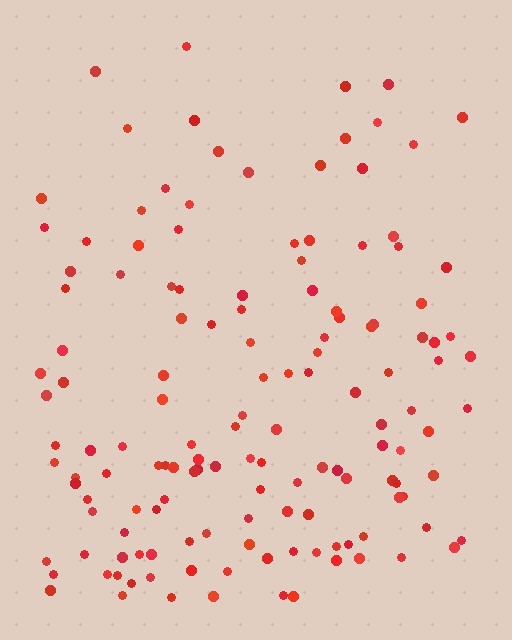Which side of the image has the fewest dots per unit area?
The top.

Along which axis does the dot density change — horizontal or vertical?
Vertical.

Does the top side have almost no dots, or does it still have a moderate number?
Still a moderate number, just noticeably fewer than the bottom.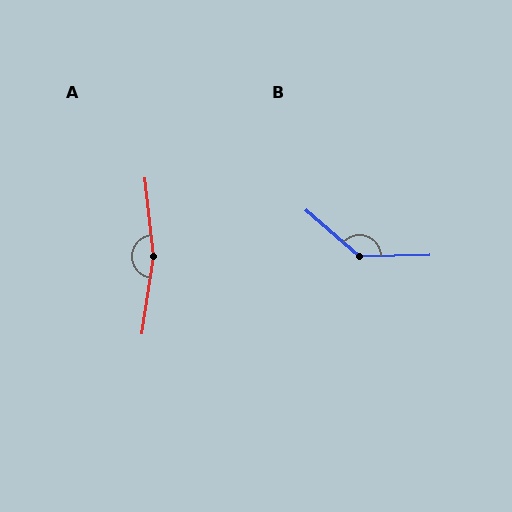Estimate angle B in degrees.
Approximately 138 degrees.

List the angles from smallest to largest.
B (138°), A (165°).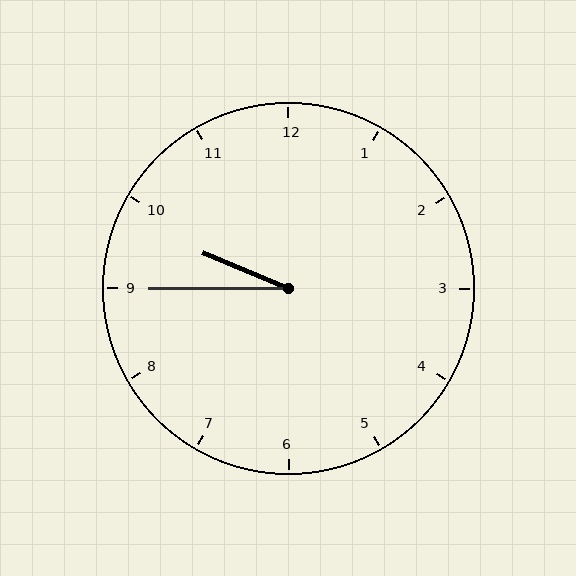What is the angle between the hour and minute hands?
Approximately 22 degrees.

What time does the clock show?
9:45.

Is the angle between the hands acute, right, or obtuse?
It is acute.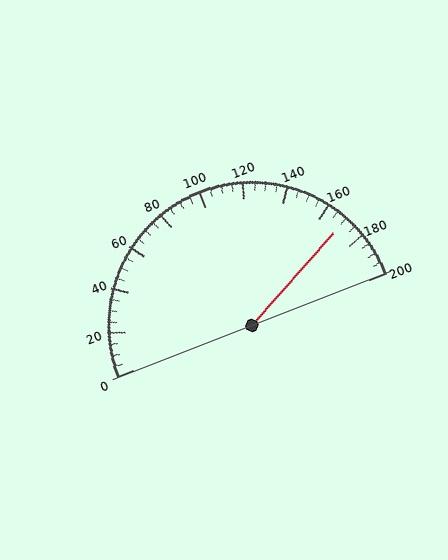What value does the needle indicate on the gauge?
The needle indicates approximately 170.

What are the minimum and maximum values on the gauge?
The gauge ranges from 0 to 200.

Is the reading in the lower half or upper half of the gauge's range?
The reading is in the upper half of the range (0 to 200).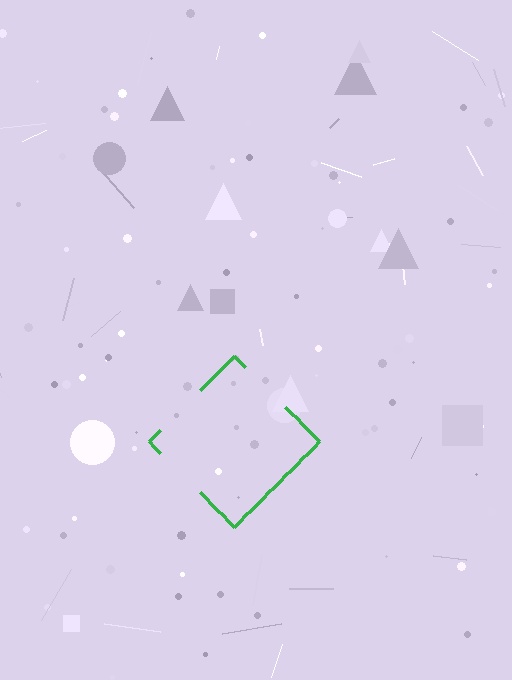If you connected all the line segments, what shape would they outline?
They would outline a diamond.